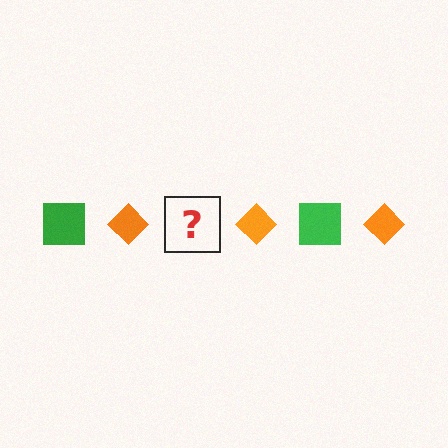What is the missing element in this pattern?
The missing element is a green square.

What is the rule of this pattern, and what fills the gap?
The rule is that the pattern alternates between green square and orange diamond. The gap should be filled with a green square.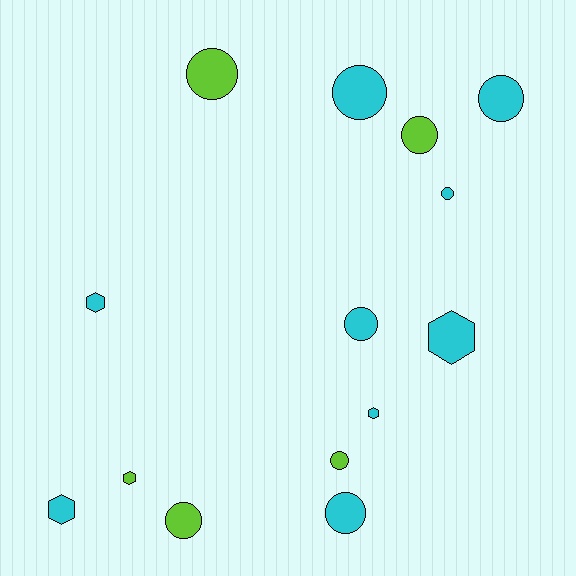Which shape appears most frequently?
Circle, with 9 objects.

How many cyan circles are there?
There are 5 cyan circles.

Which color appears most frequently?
Cyan, with 9 objects.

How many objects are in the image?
There are 14 objects.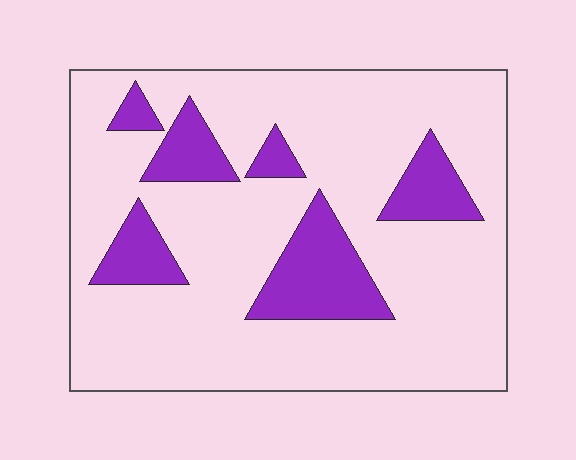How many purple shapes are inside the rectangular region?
6.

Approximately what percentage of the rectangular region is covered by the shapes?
Approximately 20%.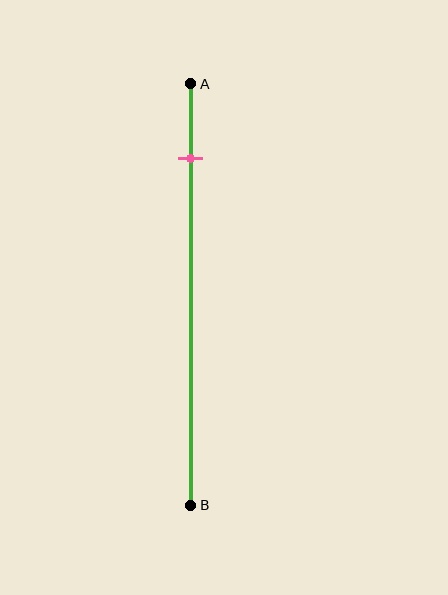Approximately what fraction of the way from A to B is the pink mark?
The pink mark is approximately 20% of the way from A to B.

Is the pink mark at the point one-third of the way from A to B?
No, the mark is at about 20% from A, not at the 33% one-third point.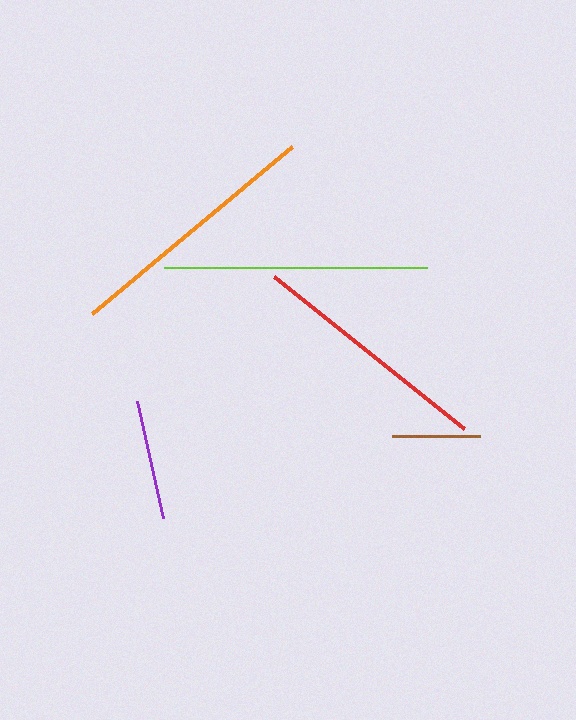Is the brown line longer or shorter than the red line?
The red line is longer than the brown line.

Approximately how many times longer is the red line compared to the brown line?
The red line is approximately 2.8 times the length of the brown line.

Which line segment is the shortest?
The brown line is the shortest at approximately 88 pixels.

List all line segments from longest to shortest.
From longest to shortest: lime, orange, red, purple, brown.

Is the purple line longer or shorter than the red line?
The red line is longer than the purple line.